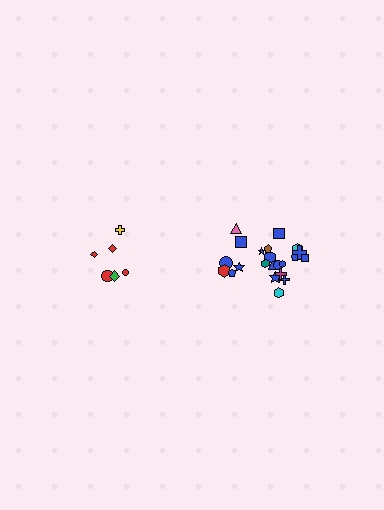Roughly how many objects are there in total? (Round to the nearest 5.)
Roughly 30 objects in total.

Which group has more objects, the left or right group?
The right group.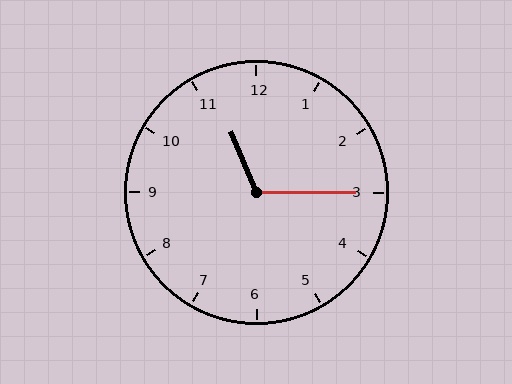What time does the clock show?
11:15.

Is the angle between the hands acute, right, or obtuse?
It is obtuse.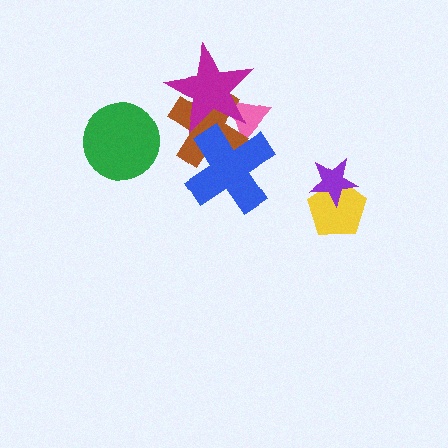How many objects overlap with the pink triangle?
3 objects overlap with the pink triangle.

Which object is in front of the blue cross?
The magenta star is in front of the blue cross.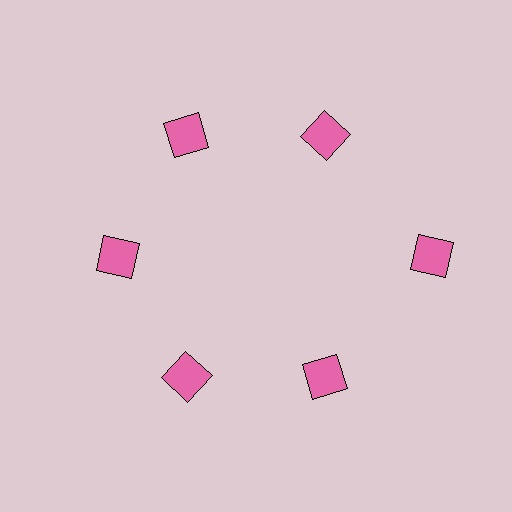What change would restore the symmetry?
The symmetry would be restored by moving it inward, back onto the ring so that all 6 squares sit at equal angles and equal distance from the center.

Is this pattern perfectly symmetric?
No. The 6 pink squares are arranged in a ring, but one element near the 3 o'clock position is pushed outward from the center, breaking the 6-fold rotational symmetry.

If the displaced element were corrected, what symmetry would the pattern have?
It would have 6-fold rotational symmetry — the pattern would map onto itself every 60 degrees.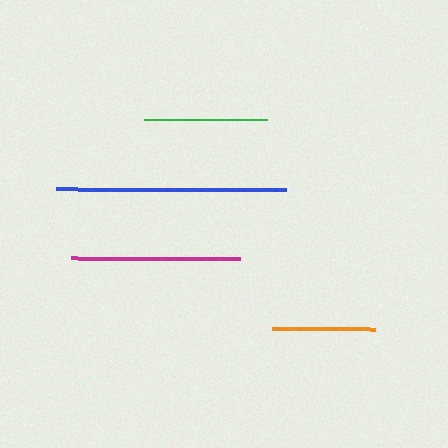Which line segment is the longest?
The blue line is the longest at approximately 230 pixels.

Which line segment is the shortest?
The orange line is the shortest at approximately 103 pixels.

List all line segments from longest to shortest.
From longest to shortest: blue, magenta, green, orange.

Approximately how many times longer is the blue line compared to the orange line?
The blue line is approximately 2.2 times the length of the orange line.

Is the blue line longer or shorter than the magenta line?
The blue line is longer than the magenta line.